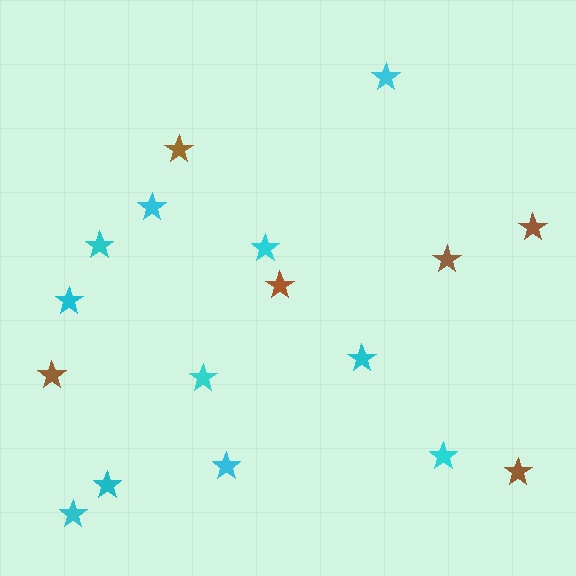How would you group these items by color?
There are 2 groups: one group of brown stars (6) and one group of cyan stars (11).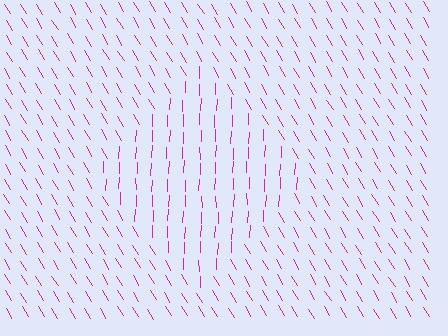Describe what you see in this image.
The image is filled with small magenta line segments. A diamond region in the image has lines oriented differently from the surrounding lines, creating a visible texture boundary.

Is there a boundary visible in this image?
Yes, there is a texture boundary formed by a change in line orientation.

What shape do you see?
I see a diamond.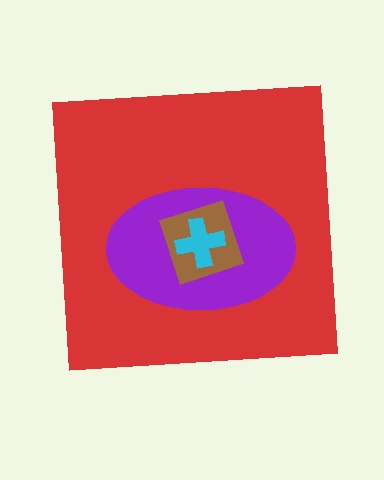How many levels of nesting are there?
4.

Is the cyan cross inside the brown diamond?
Yes.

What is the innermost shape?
The cyan cross.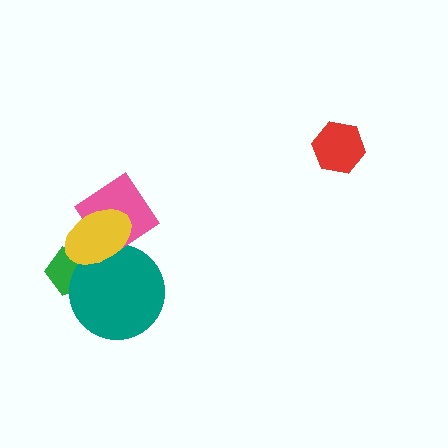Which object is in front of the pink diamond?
The yellow ellipse is in front of the pink diamond.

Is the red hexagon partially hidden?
No, no other shape covers it.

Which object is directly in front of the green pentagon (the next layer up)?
The teal circle is directly in front of the green pentagon.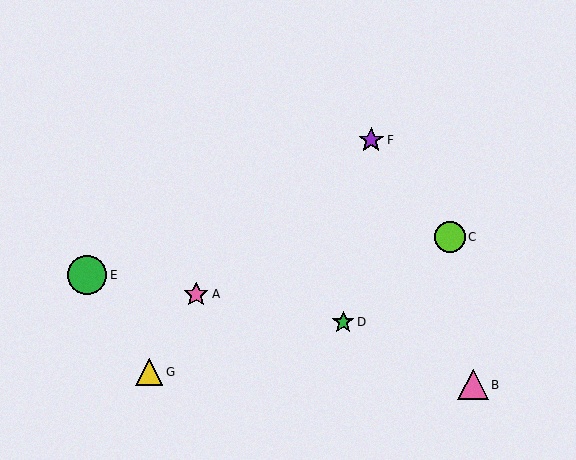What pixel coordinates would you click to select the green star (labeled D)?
Click at (343, 322) to select the green star D.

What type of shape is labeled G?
Shape G is a yellow triangle.